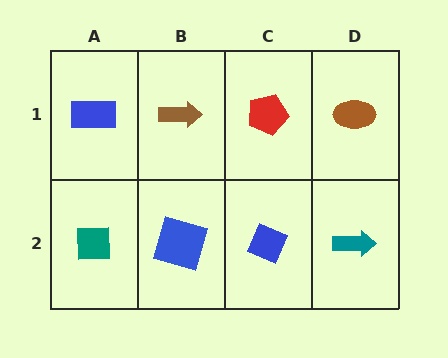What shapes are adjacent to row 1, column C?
A blue diamond (row 2, column C), a brown arrow (row 1, column B), a brown ellipse (row 1, column D).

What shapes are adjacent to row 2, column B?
A brown arrow (row 1, column B), a teal square (row 2, column A), a blue diamond (row 2, column C).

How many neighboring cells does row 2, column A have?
2.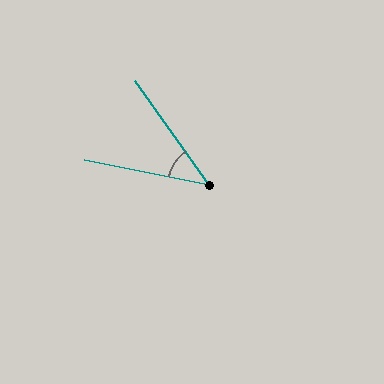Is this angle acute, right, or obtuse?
It is acute.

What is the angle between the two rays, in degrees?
Approximately 43 degrees.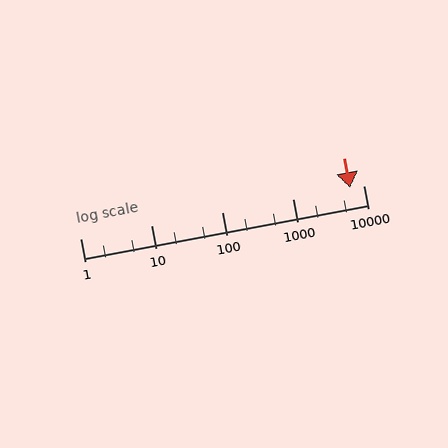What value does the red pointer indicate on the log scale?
The pointer indicates approximately 6400.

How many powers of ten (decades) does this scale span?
The scale spans 4 decades, from 1 to 10000.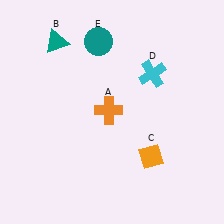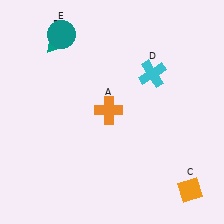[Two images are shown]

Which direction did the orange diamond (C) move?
The orange diamond (C) moved right.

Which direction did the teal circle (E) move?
The teal circle (E) moved left.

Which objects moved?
The objects that moved are: the orange diamond (C), the teal circle (E).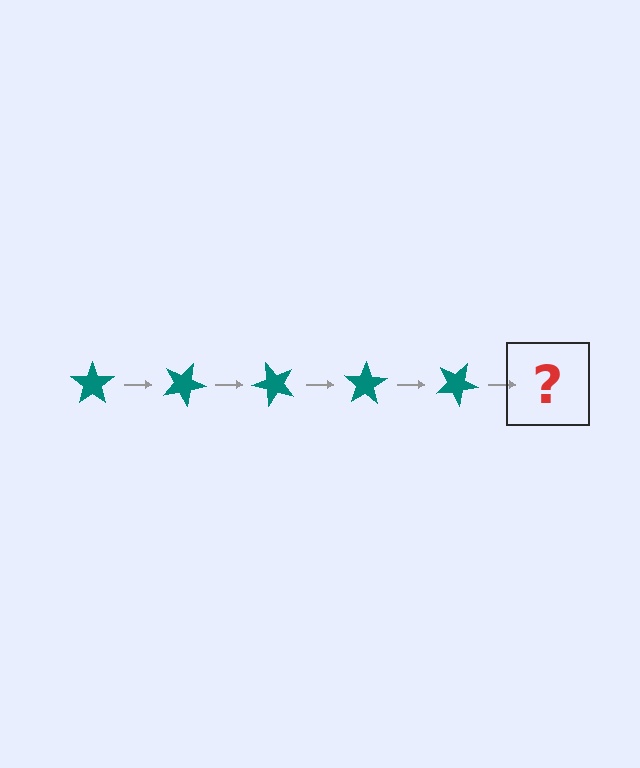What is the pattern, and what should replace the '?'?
The pattern is that the star rotates 25 degrees each step. The '?' should be a teal star rotated 125 degrees.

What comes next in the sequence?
The next element should be a teal star rotated 125 degrees.